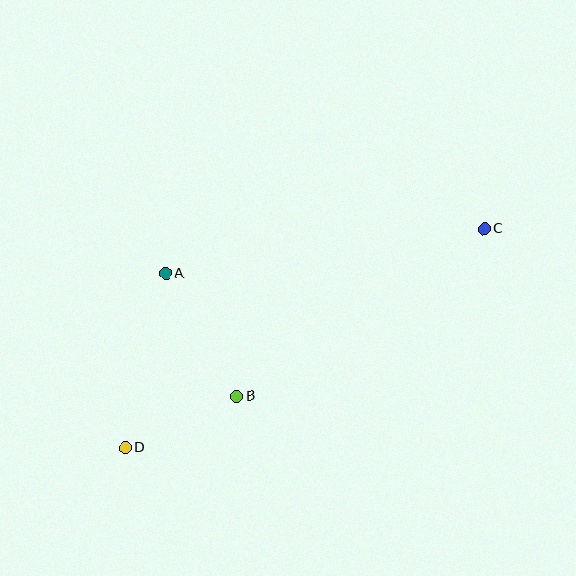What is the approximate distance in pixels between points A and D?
The distance between A and D is approximately 179 pixels.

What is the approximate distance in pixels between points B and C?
The distance between B and C is approximately 299 pixels.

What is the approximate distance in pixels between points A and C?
The distance between A and C is approximately 322 pixels.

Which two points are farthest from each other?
Points C and D are farthest from each other.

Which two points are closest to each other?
Points B and D are closest to each other.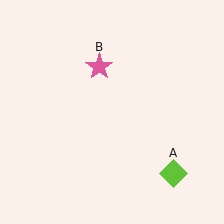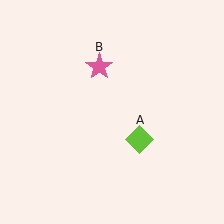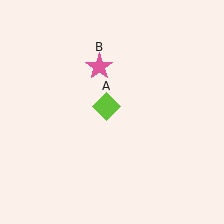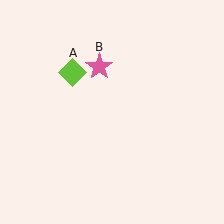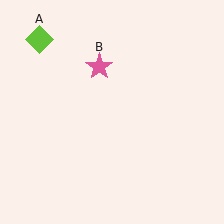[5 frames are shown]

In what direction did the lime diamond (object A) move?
The lime diamond (object A) moved up and to the left.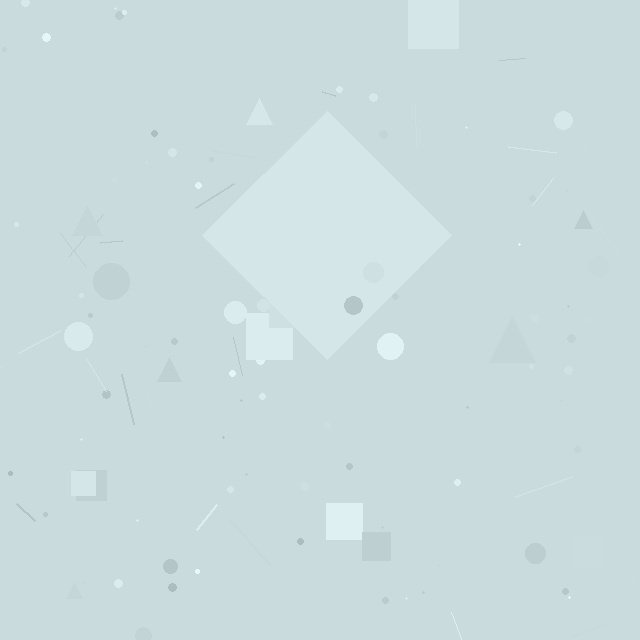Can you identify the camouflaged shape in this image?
The camouflaged shape is a diamond.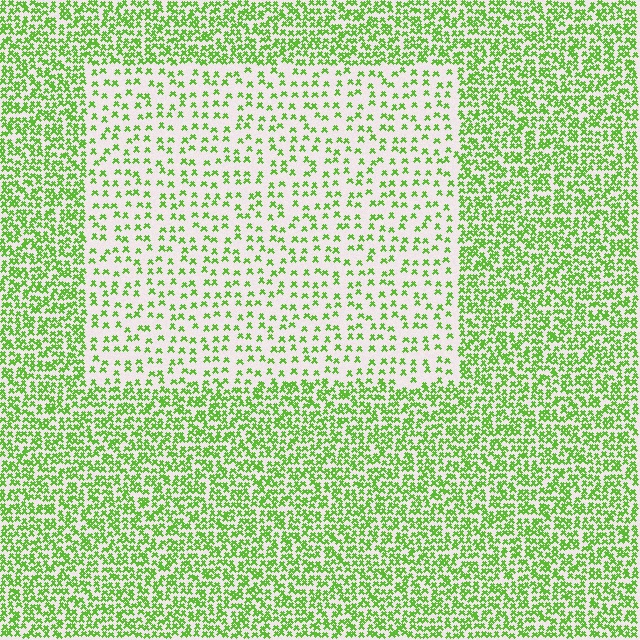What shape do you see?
I see a rectangle.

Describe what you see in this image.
The image contains small lime elements arranged at two different densities. A rectangle-shaped region is visible where the elements are less densely packed than the surrounding area.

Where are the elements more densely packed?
The elements are more densely packed outside the rectangle boundary.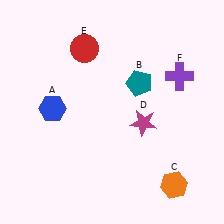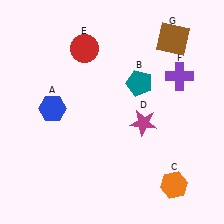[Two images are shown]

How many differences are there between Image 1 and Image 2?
There is 1 difference between the two images.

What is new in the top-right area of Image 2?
A brown square (G) was added in the top-right area of Image 2.